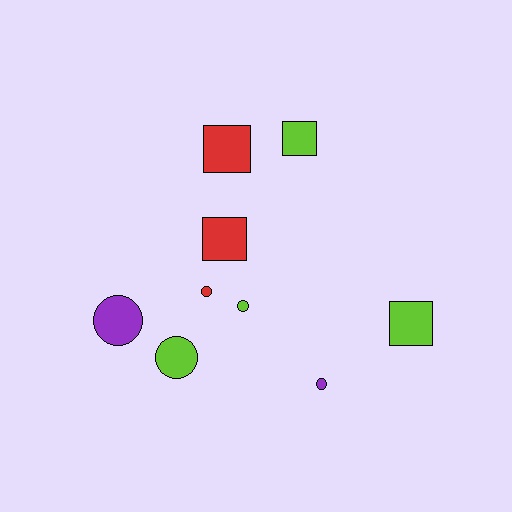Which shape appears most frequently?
Circle, with 5 objects.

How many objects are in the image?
There are 9 objects.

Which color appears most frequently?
Lime, with 4 objects.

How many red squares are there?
There are 2 red squares.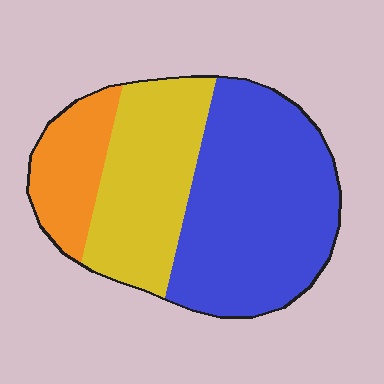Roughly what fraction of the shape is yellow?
Yellow covers around 30% of the shape.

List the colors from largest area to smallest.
From largest to smallest: blue, yellow, orange.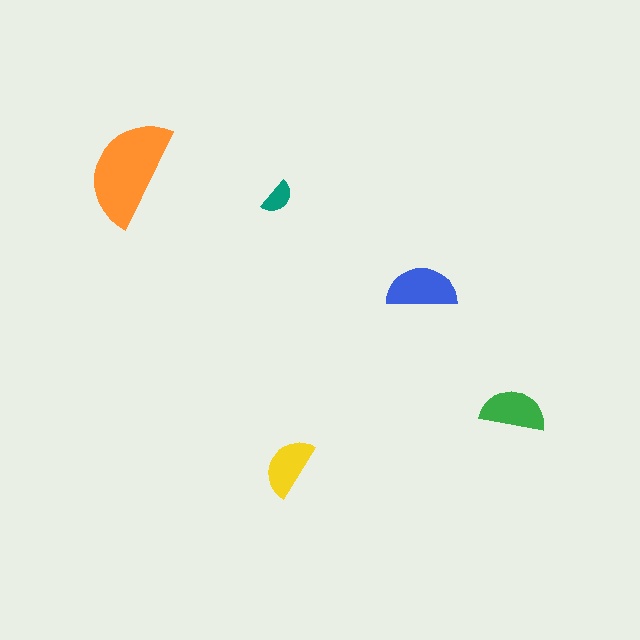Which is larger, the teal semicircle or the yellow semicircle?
The yellow one.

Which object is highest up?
The orange semicircle is topmost.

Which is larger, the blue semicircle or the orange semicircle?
The orange one.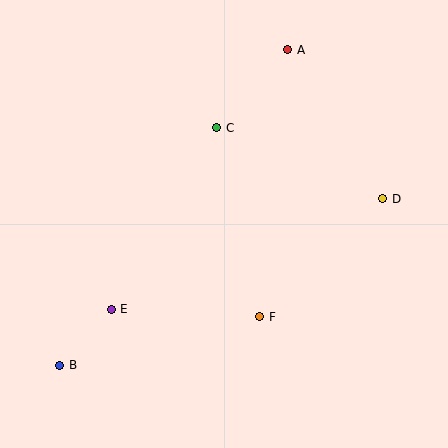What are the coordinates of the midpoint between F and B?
The midpoint between F and B is at (160, 341).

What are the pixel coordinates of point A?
Point A is at (288, 50).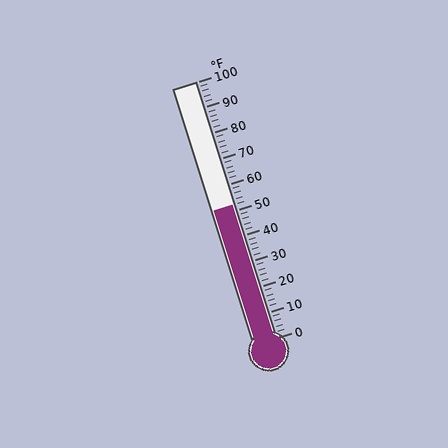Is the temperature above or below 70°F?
The temperature is below 70°F.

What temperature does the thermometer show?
The thermometer shows approximately 52°F.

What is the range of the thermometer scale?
The thermometer scale ranges from 0°F to 100°F.